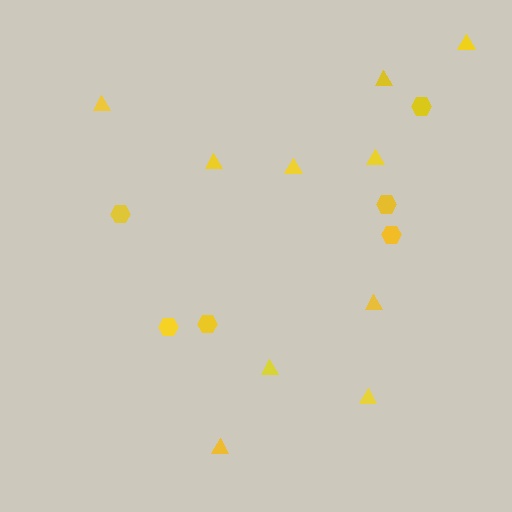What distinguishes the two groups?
There are 2 groups: one group of hexagons (6) and one group of triangles (10).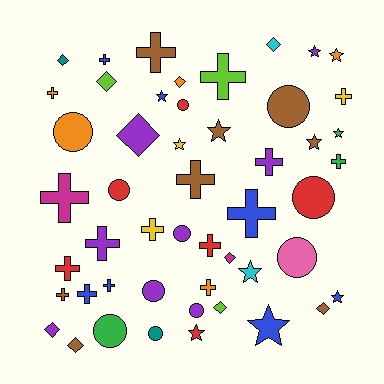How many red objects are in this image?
There are 6 red objects.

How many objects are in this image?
There are 50 objects.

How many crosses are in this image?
There are 18 crosses.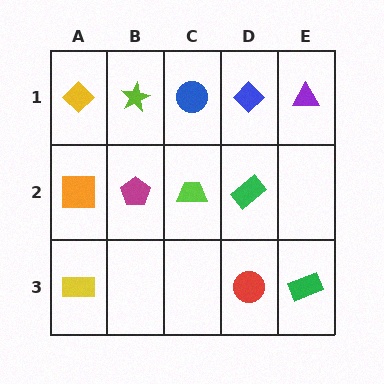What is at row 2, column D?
A green rectangle.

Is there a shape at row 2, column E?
No, that cell is empty.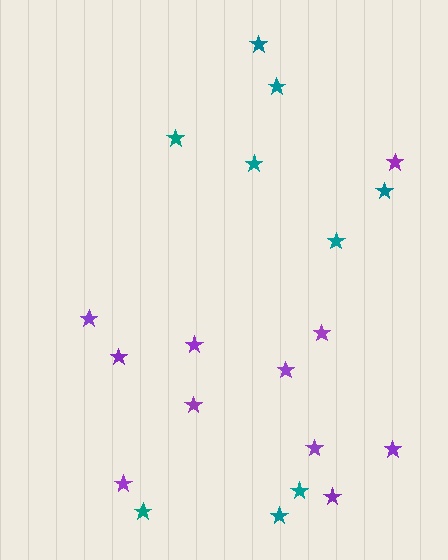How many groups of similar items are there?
There are 2 groups: one group of teal stars (9) and one group of purple stars (11).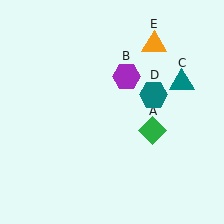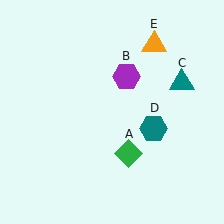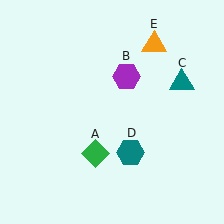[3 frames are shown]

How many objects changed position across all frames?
2 objects changed position: green diamond (object A), teal hexagon (object D).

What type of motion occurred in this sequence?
The green diamond (object A), teal hexagon (object D) rotated clockwise around the center of the scene.